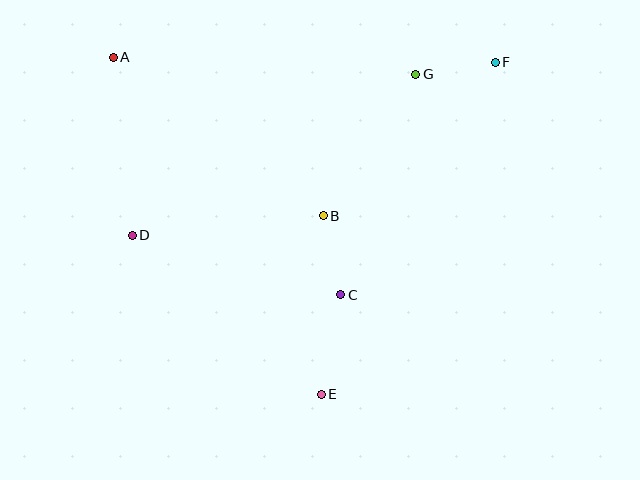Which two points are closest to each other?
Points F and G are closest to each other.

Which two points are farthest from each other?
Points D and F are farthest from each other.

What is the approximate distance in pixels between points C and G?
The distance between C and G is approximately 233 pixels.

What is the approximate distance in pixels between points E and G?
The distance between E and G is approximately 334 pixels.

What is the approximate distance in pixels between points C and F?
The distance between C and F is approximately 279 pixels.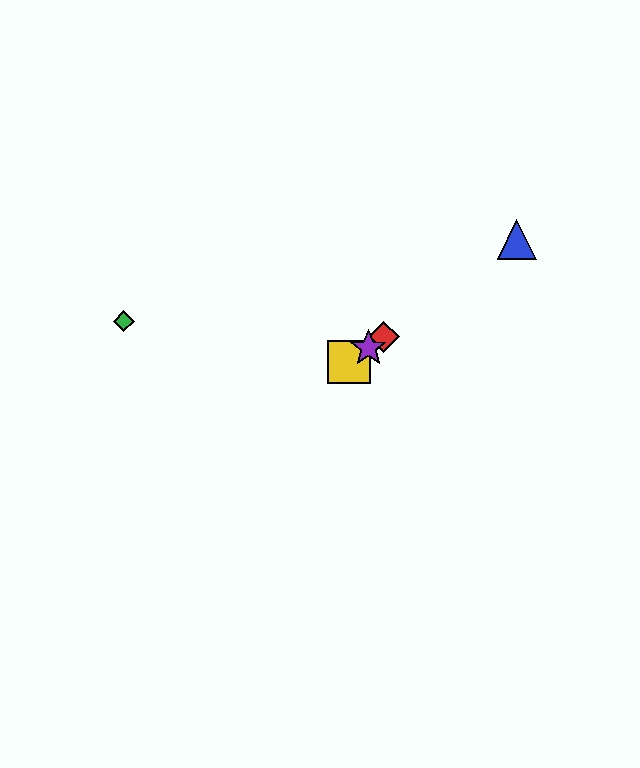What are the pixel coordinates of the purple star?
The purple star is at (368, 348).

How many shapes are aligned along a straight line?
4 shapes (the red diamond, the blue triangle, the yellow square, the purple star) are aligned along a straight line.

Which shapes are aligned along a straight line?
The red diamond, the blue triangle, the yellow square, the purple star are aligned along a straight line.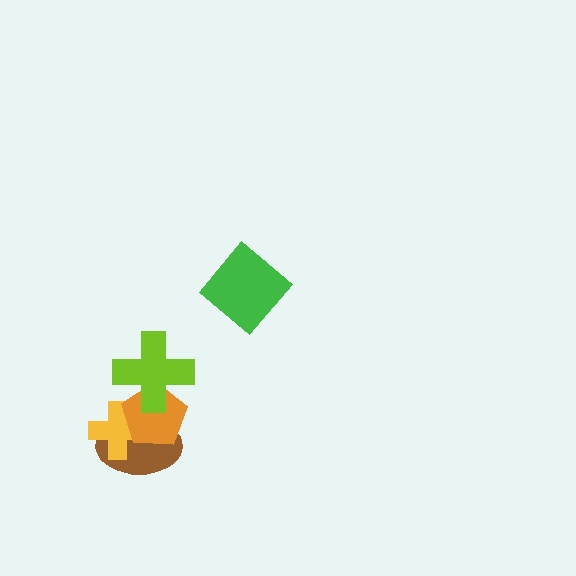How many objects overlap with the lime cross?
2 objects overlap with the lime cross.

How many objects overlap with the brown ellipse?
3 objects overlap with the brown ellipse.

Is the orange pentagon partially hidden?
Yes, it is partially covered by another shape.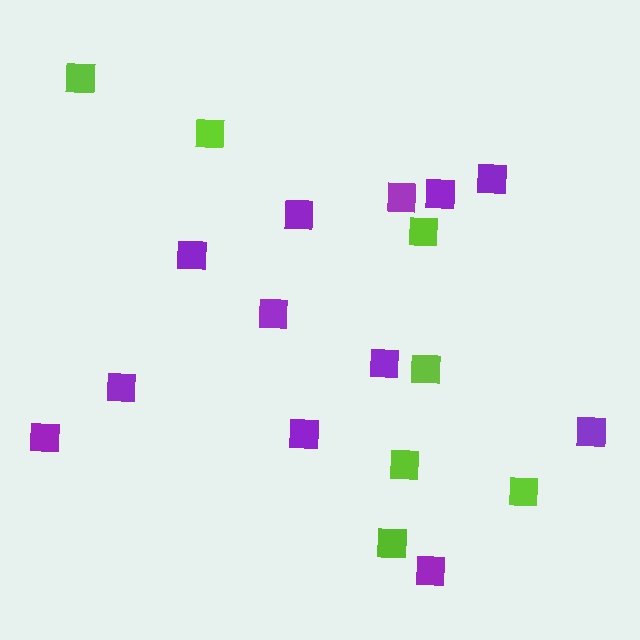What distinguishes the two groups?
There are 2 groups: one group of purple squares (12) and one group of lime squares (7).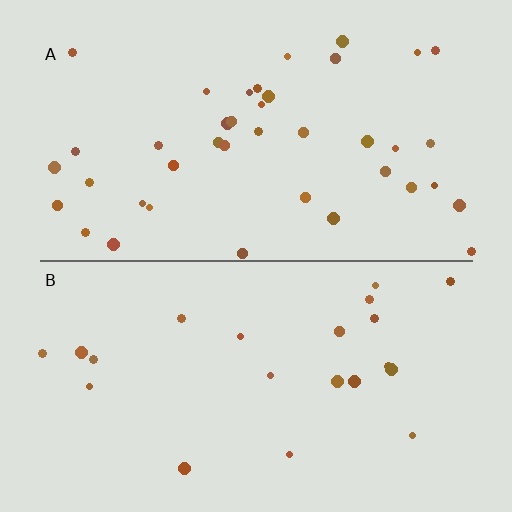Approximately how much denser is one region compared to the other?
Approximately 1.9× — region A over region B.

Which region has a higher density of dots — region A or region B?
A (the top).